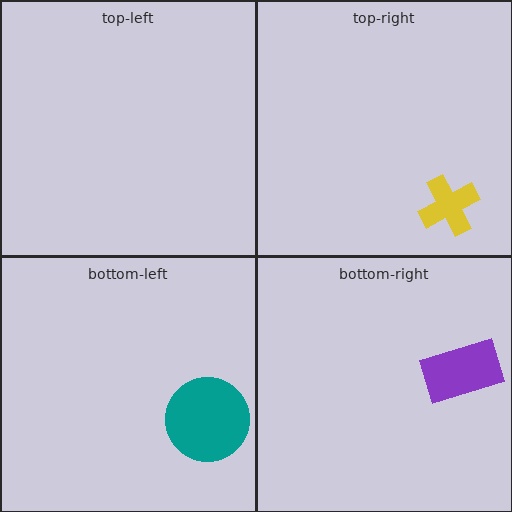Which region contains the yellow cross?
The top-right region.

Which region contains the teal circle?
The bottom-left region.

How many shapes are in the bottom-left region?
1.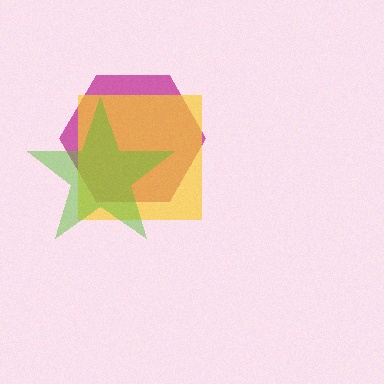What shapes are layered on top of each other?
The layered shapes are: a magenta hexagon, a yellow square, a lime star.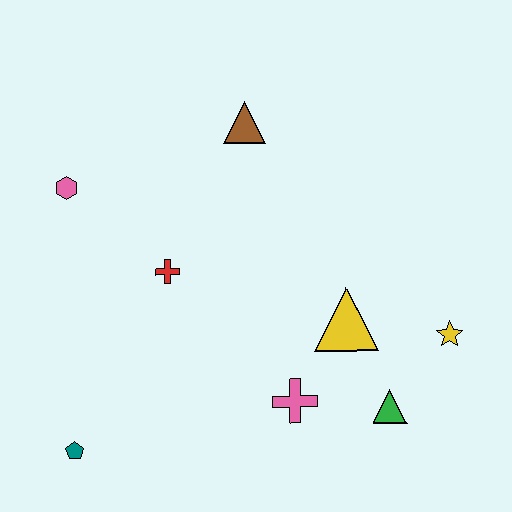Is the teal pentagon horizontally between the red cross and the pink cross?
No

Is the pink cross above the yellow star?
No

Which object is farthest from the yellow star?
The pink hexagon is farthest from the yellow star.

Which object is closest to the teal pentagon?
The red cross is closest to the teal pentagon.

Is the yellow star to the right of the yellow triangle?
Yes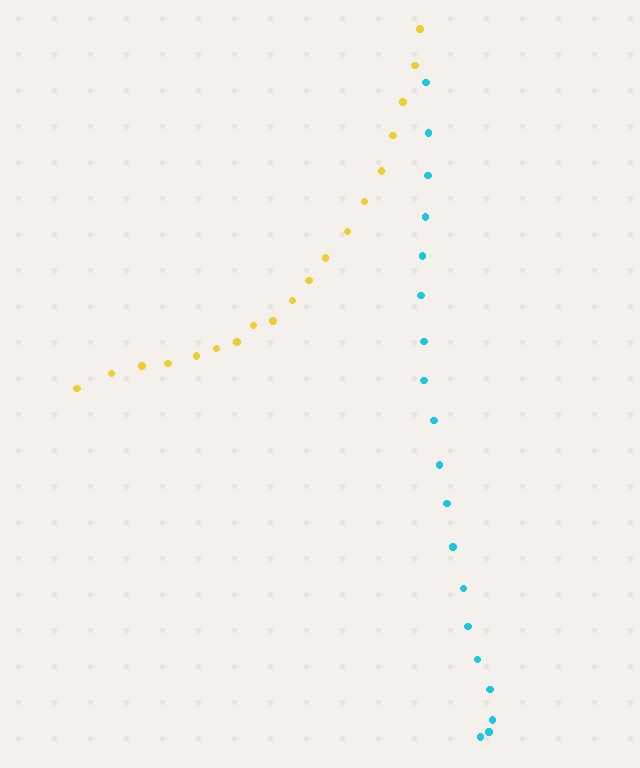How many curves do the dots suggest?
There are 2 distinct paths.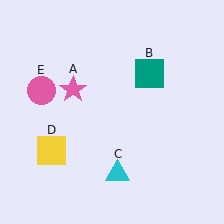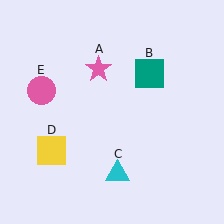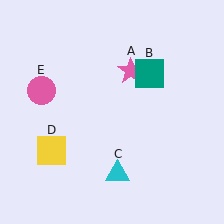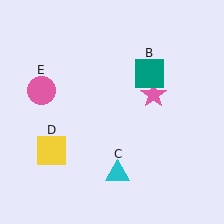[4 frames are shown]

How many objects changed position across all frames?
1 object changed position: pink star (object A).